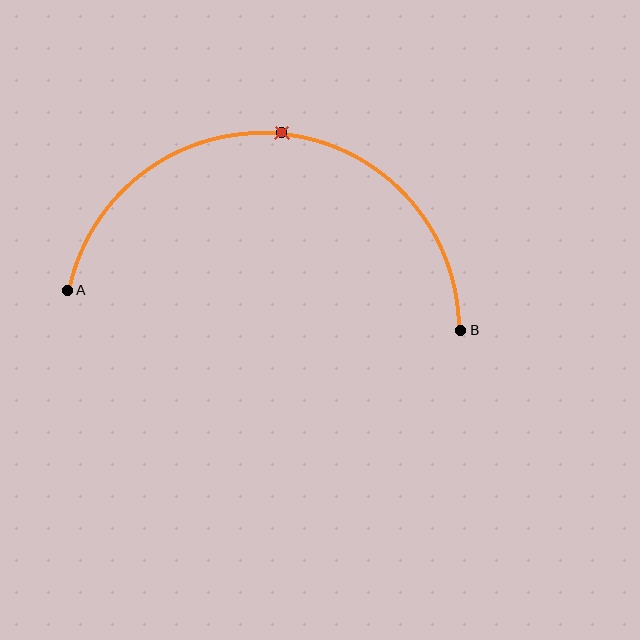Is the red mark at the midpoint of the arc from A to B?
Yes. The red mark lies on the arc at equal arc-length from both A and B — it is the arc midpoint.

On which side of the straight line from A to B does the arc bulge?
The arc bulges above the straight line connecting A and B.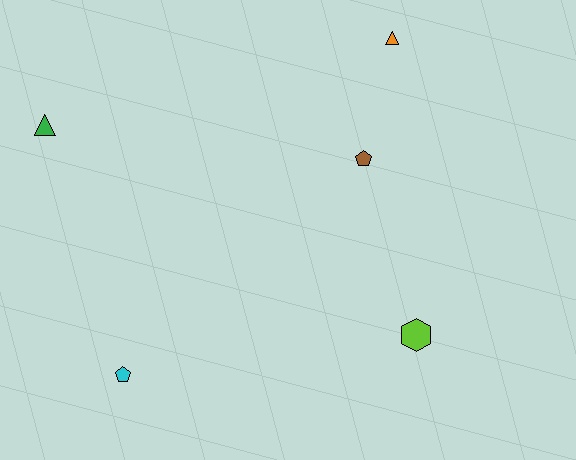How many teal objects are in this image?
There are no teal objects.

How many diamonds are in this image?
There are no diamonds.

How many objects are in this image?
There are 5 objects.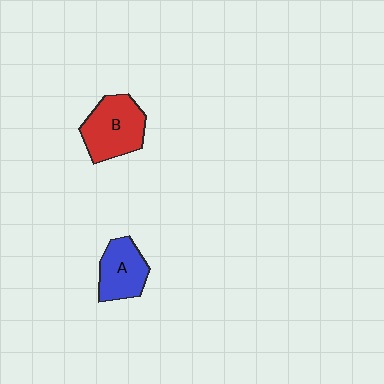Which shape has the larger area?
Shape B (red).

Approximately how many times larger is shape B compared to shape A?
Approximately 1.3 times.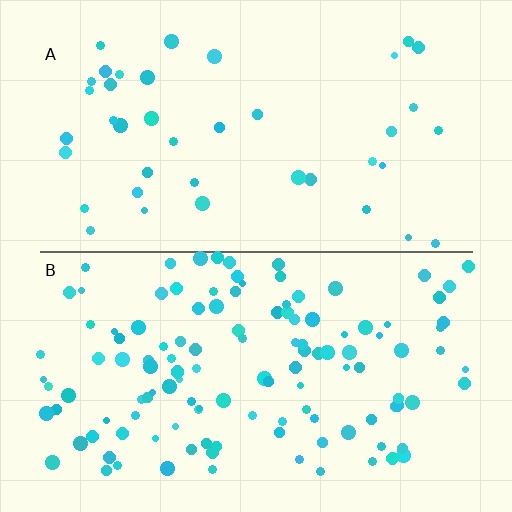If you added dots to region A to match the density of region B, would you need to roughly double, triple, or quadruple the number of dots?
Approximately triple.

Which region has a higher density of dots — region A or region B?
B (the bottom).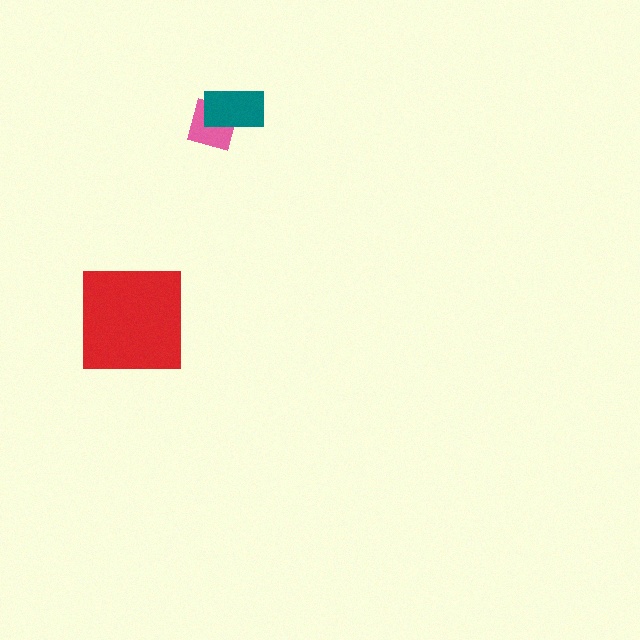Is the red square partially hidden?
No, no other shape covers it.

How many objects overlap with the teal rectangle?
1 object overlaps with the teal rectangle.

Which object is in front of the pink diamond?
The teal rectangle is in front of the pink diamond.